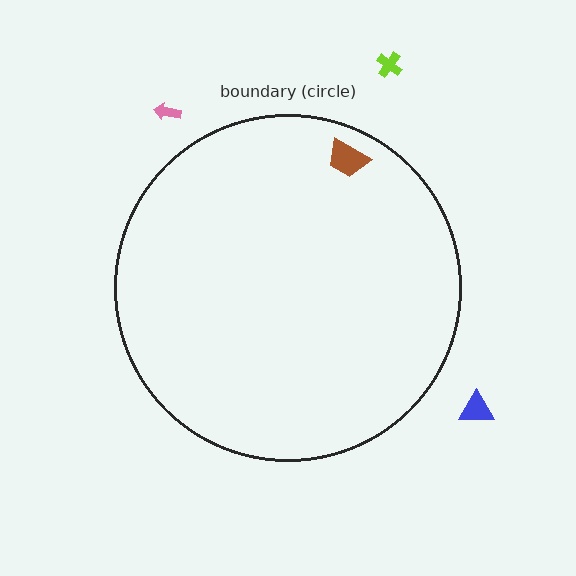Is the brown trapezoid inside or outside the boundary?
Inside.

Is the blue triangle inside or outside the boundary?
Outside.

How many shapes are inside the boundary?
1 inside, 3 outside.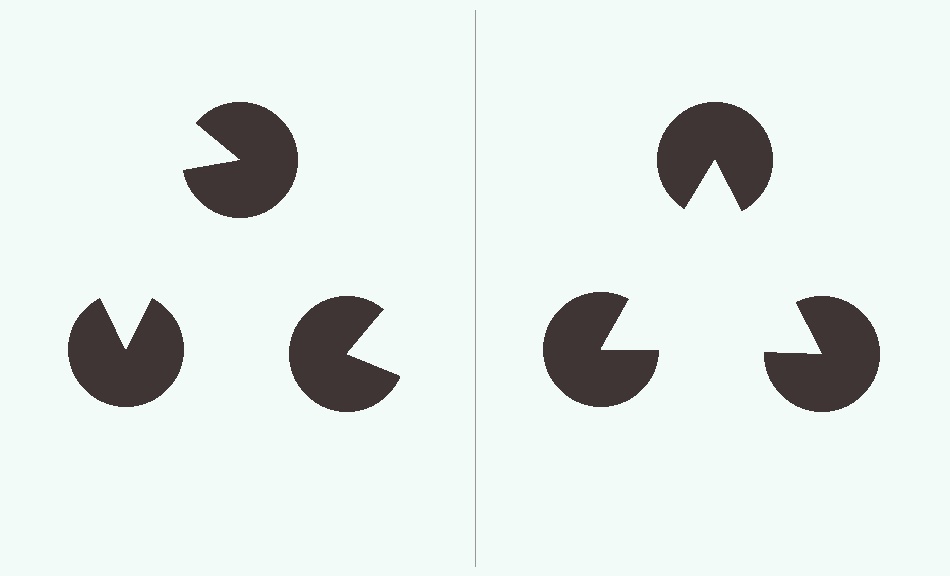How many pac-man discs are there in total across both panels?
6 — 3 on each side.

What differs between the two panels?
The pac-man discs are positioned identically on both sides; only the wedge orientations differ. On the right they align to a triangle; on the left they are misaligned.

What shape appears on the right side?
An illusory triangle.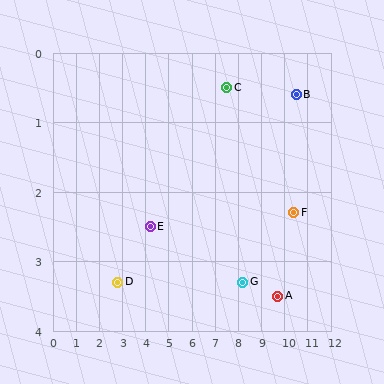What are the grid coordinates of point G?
Point G is at approximately (8.2, 3.3).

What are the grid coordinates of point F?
Point F is at approximately (10.4, 2.3).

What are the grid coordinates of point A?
Point A is at approximately (9.7, 3.5).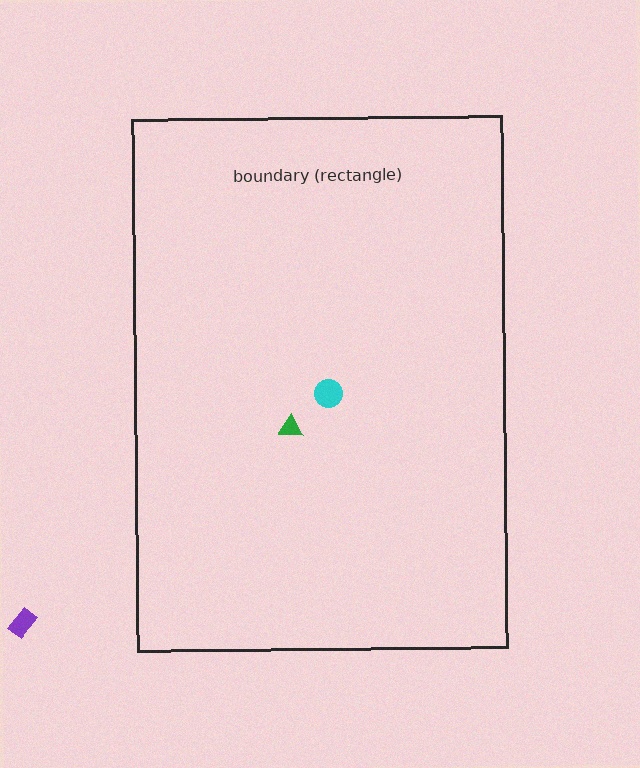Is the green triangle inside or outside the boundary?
Inside.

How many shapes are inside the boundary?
2 inside, 1 outside.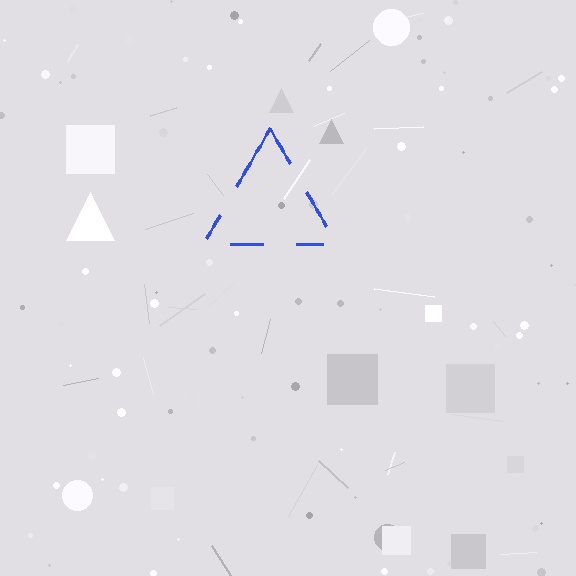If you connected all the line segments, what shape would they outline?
They would outline a triangle.